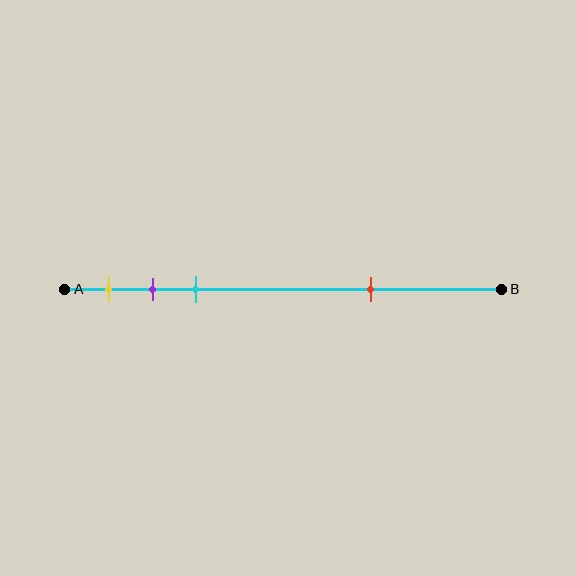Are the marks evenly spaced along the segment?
No, the marks are not evenly spaced.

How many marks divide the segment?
There are 4 marks dividing the segment.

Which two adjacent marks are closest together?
The purple and cyan marks are the closest adjacent pair.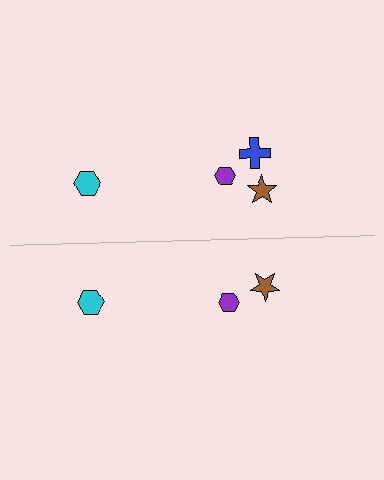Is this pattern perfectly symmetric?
No, the pattern is not perfectly symmetric. A blue cross is missing from the bottom side.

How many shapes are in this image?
There are 7 shapes in this image.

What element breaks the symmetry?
A blue cross is missing from the bottom side.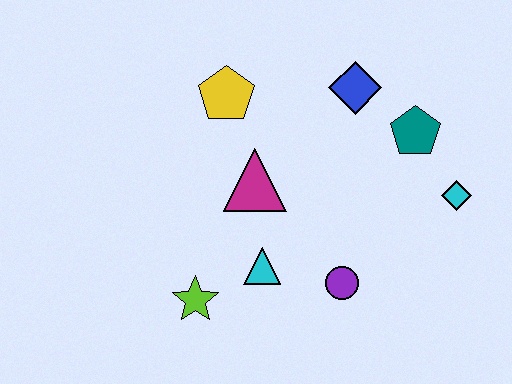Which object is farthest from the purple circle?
The yellow pentagon is farthest from the purple circle.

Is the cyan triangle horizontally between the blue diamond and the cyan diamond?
No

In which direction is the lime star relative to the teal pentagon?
The lime star is to the left of the teal pentagon.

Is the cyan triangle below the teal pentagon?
Yes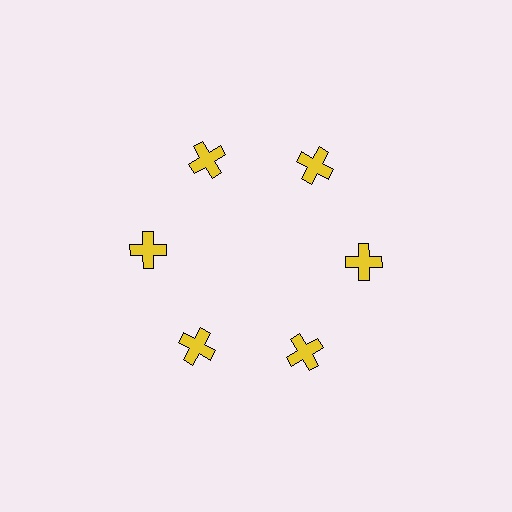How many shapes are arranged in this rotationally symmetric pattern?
There are 6 shapes, arranged in 6 groups of 1.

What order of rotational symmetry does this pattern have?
This pattern has 6-fold rotational symmetry.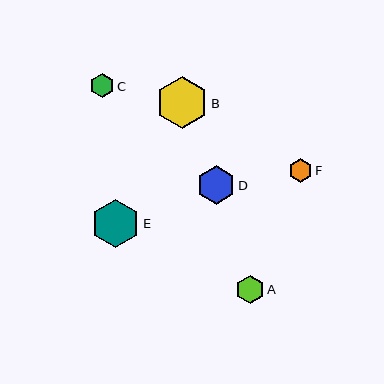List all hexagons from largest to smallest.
From largest to smallest: B, E, D, A, C, F.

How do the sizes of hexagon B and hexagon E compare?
Hexagon B and hexagon E are approximately the same size.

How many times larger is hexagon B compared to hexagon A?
Hexagon B is approximately 1.8 times the size of hexagon A.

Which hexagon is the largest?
Hexagon B is the largest with a size of approximately 52 pixels.